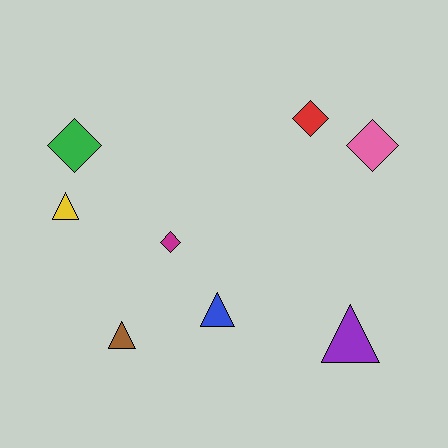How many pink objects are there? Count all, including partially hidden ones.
There is 1 pink object.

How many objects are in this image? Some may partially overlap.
There are 8 objects.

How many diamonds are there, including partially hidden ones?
There are 4 diamonds.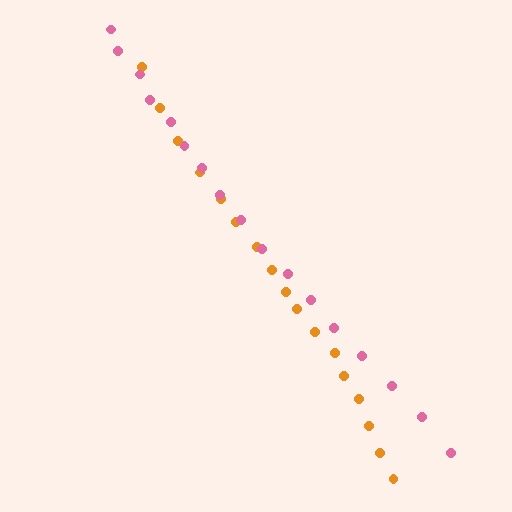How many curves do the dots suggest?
There are 2 distinct paths.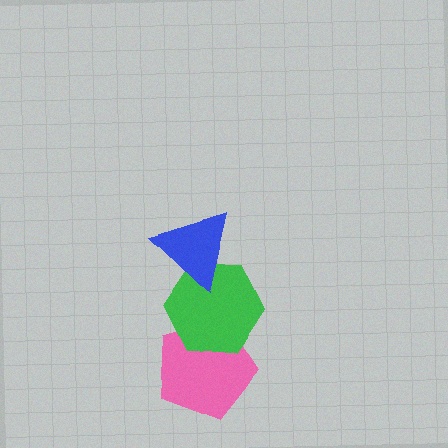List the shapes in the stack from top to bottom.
From top to bottom: the blue triangle, the green hexagon, the pink pentagon.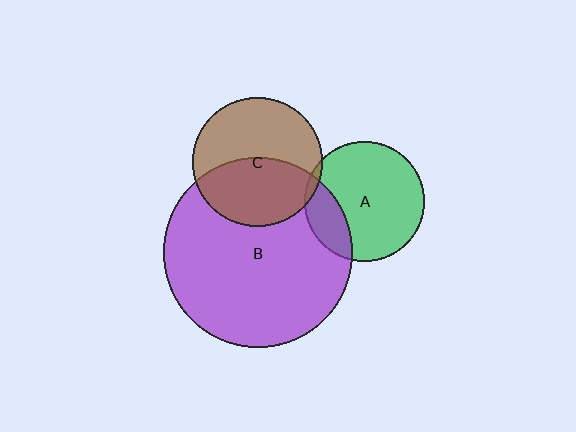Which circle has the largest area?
Circle B (purple).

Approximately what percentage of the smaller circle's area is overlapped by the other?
Approximately 5%.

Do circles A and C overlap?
Yes.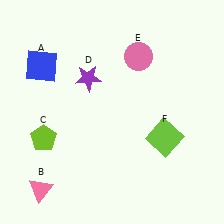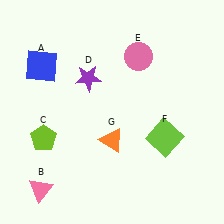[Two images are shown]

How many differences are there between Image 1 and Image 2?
There is 1 difference between the two images.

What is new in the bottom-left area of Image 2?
An orange triangle (G) was added in the bottom-left area of Image 2.